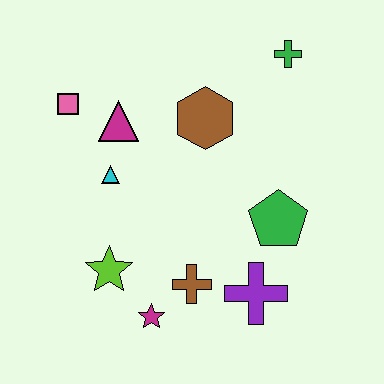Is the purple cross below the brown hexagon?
Yes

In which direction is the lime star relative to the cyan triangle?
The lime star is below the cyan triangle.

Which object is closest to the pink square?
The magenta triangle is closest to the pink square.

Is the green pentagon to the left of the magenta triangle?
No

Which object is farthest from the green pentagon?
The pink square is farthest from the green pentagon.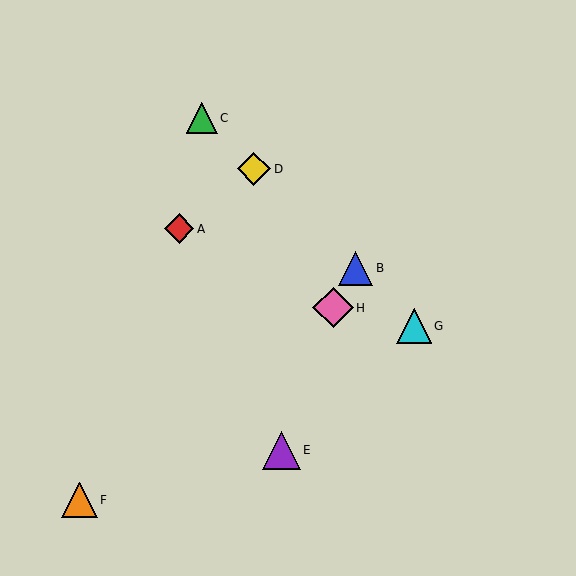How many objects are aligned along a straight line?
4 objects (B, C, D, G) are aligned along a straight line.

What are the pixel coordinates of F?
Object F is at (80, 500).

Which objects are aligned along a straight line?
Objects B, C, D, G are aligned along a straight line.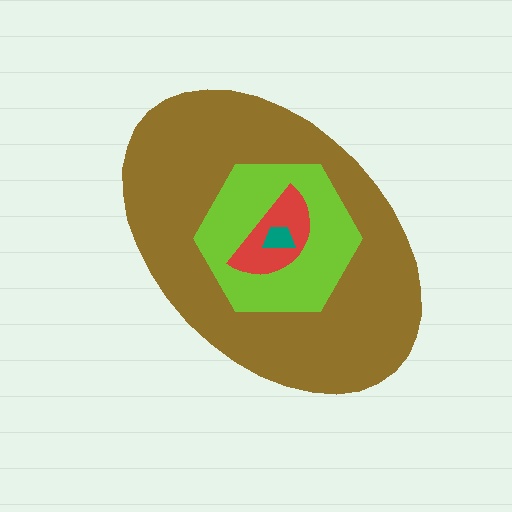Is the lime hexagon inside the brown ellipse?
Yes.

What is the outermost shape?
The brown ellipse.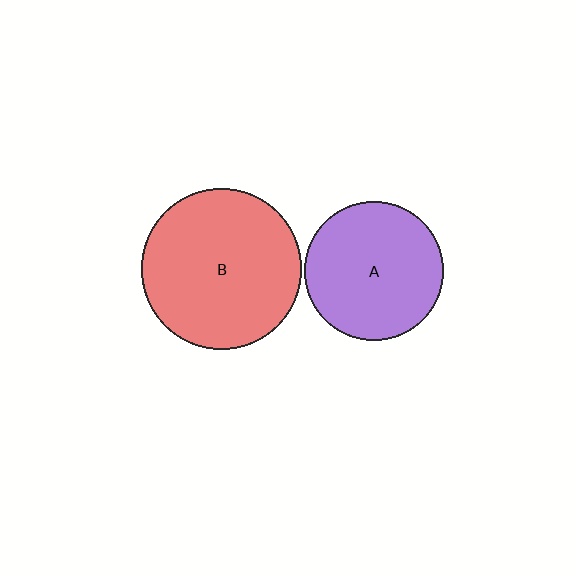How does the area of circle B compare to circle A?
Approximately 1.3 times.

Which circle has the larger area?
Circle B (red).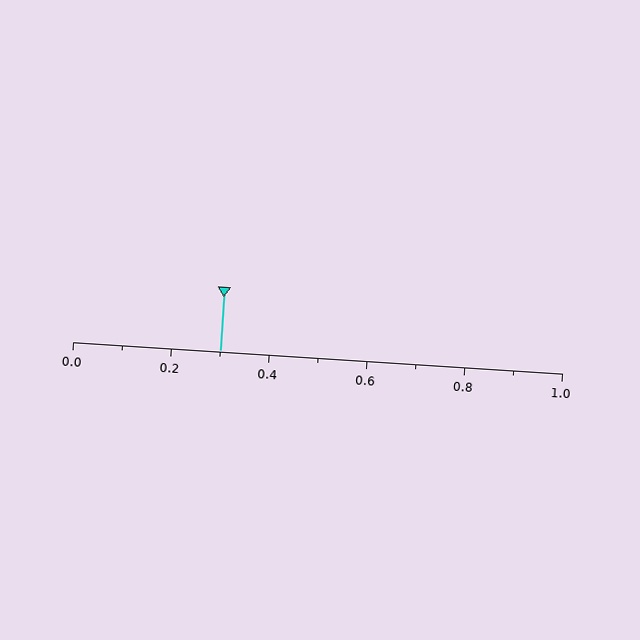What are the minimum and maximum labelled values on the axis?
The axis runs from 0.0 to 1.0.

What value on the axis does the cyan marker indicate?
The marker indicates approximately 0.3.